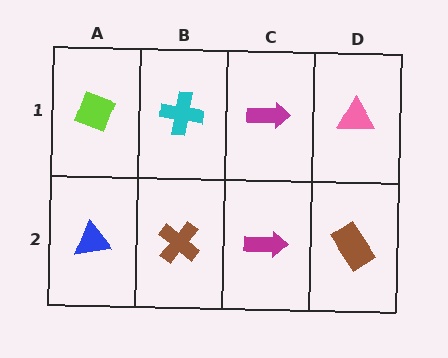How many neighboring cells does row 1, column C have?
3.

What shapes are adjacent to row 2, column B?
A cyan cross (row 1, column B), a blue triangle (row 2, column A), a magenta arrow (row 2, column C).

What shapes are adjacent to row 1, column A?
A blue triangle (row 2, column A), a cyan cross (row 1, column B).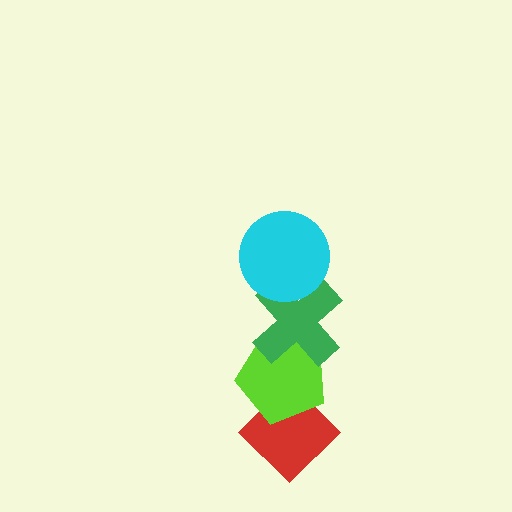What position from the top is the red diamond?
The red diamond is 4th from the top.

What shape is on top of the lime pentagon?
The green cross is on top of the lime pentagon.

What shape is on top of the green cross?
The cyan circle is on top of the green cross.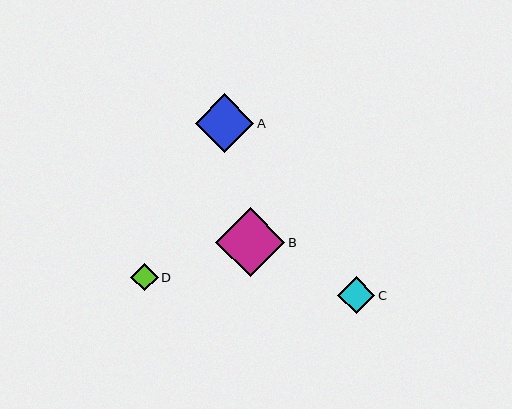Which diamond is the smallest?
Diamond D is the smallest with a size of approximately 27 pixels.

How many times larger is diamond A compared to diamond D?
Diamond A is approximately 2.2 times the size of diamond D.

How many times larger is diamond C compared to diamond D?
Diamond C is approximately 1.4 times the size of diamond D.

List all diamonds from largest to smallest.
From largest to smallest: B, A, C, D.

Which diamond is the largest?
Diamond B is the largest with a size of approximately 69 pixels.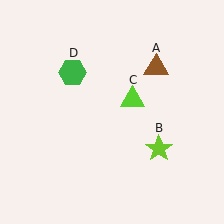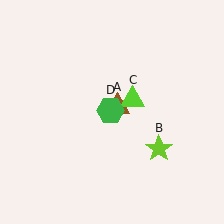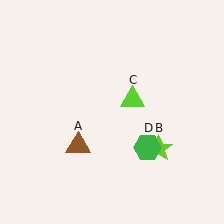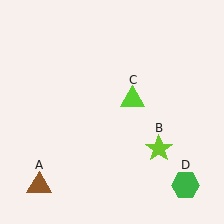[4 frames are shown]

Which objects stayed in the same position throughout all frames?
Lime star (object B) and lime triangle (object C) remained stationary.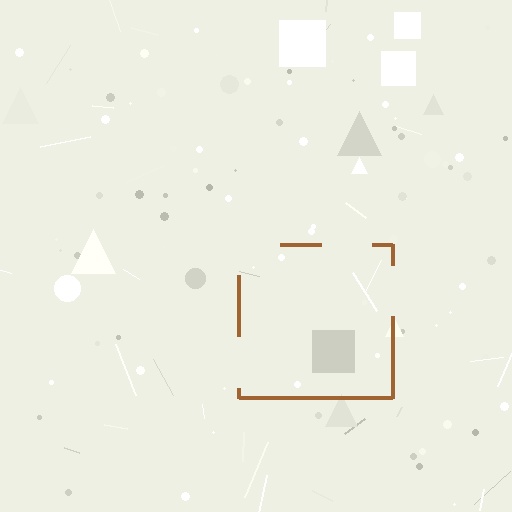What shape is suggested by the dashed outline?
The dashed outline suggests a square.